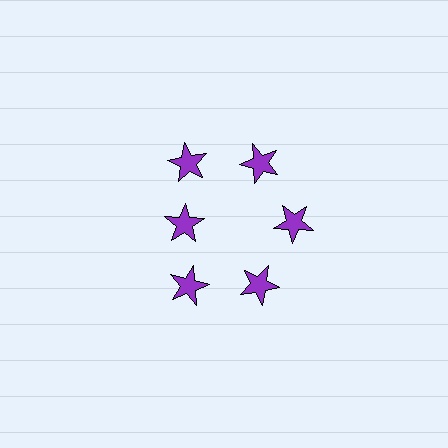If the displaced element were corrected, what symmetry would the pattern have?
It would have 6-fold rotational symmetry — the pattern would map onto itself every 60 degrees.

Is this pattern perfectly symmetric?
No. The 6 purple stars are arranged in a ring, but one element near the 9 o'clock position is pulled inward toward the center, breaking the 6-fold rotational symmetry.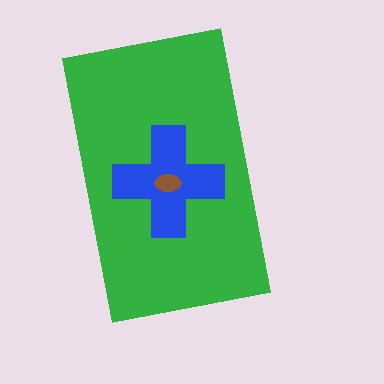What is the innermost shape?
The brown ellipse.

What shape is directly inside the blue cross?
The brown ellipse.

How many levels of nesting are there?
3.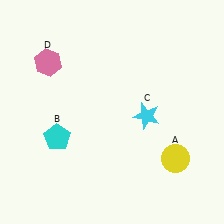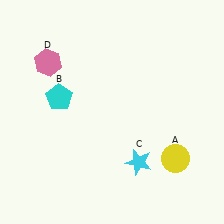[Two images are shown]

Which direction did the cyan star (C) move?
The cyan star (C) moved down.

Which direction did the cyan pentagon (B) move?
The cyan pentagon (B) moved up.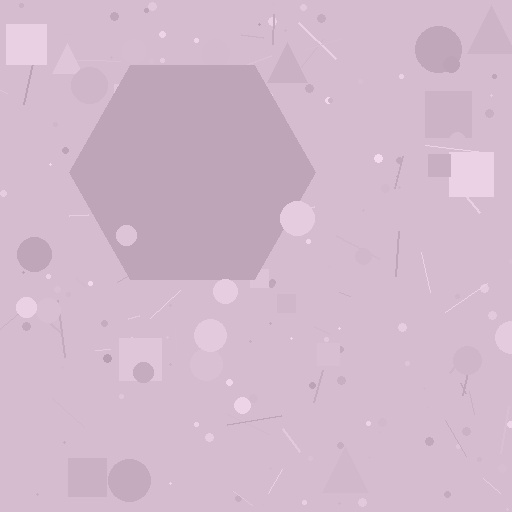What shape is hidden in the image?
A hexagon is hidden in the image.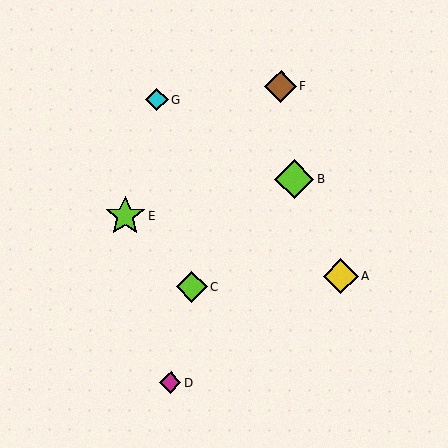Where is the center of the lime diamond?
The center of the lime diamond is at (294, 180).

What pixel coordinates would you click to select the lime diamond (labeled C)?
Click at (191, 287) to select the lime diamond C.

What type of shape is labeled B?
Shape B is a lime diamond.